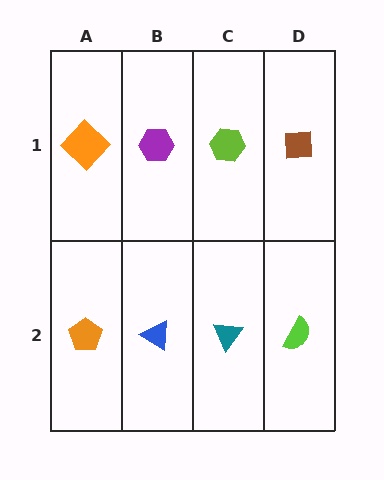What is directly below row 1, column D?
A lime semicircle.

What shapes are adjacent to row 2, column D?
A brown square (row 1, column D), a teal triangle (row 2, column C).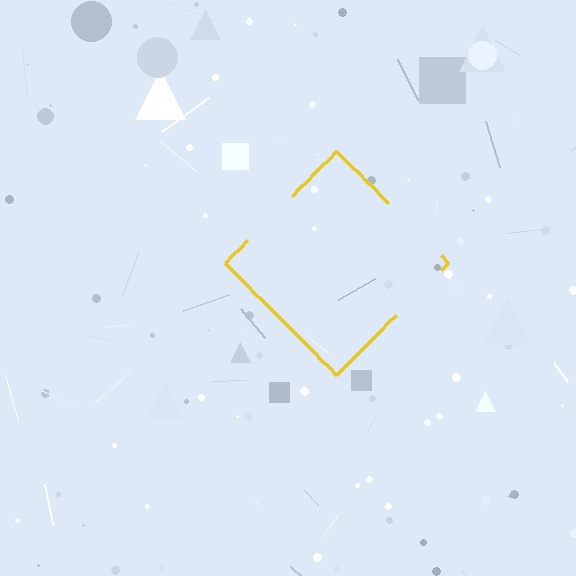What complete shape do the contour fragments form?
The contour fragments form a diamond.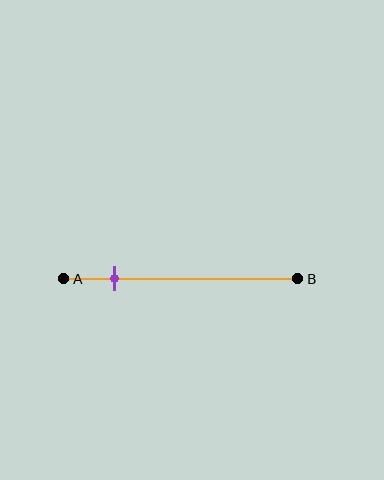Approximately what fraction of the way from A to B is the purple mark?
The purple mark is approximately 20% of the way from A to B.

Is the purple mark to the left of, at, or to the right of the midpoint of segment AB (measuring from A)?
The purple mark is to the left of the midpoint of segment AB.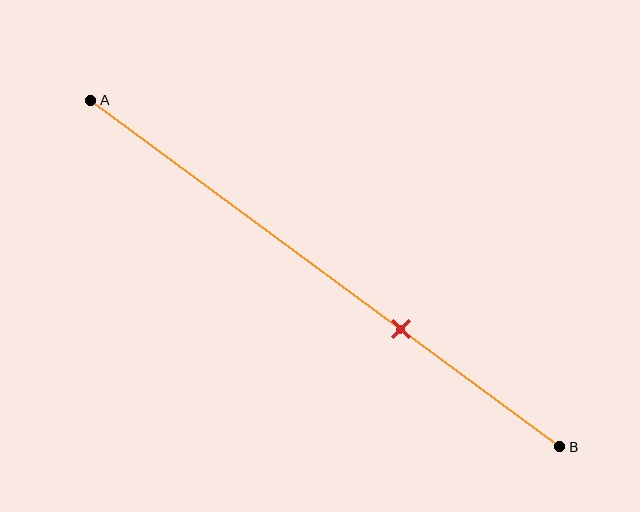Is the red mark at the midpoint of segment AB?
No, the mark is at about 65% from A, not at the 50% midpoint.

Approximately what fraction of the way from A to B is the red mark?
The red mark is approximately 65% of the way from A to B.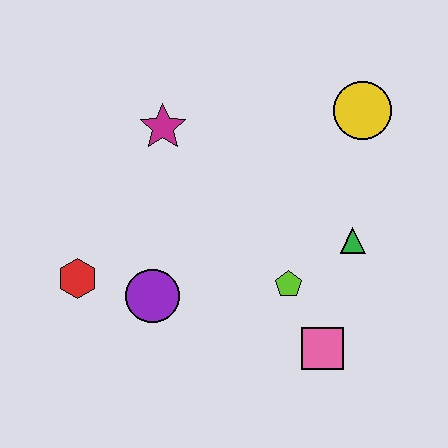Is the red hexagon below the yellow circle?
Yes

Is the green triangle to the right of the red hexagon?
Yes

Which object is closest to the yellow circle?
The green triangle is closest to the yellow circle.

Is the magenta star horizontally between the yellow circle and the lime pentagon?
No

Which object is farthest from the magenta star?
The pink square is farthest from the magenta star.